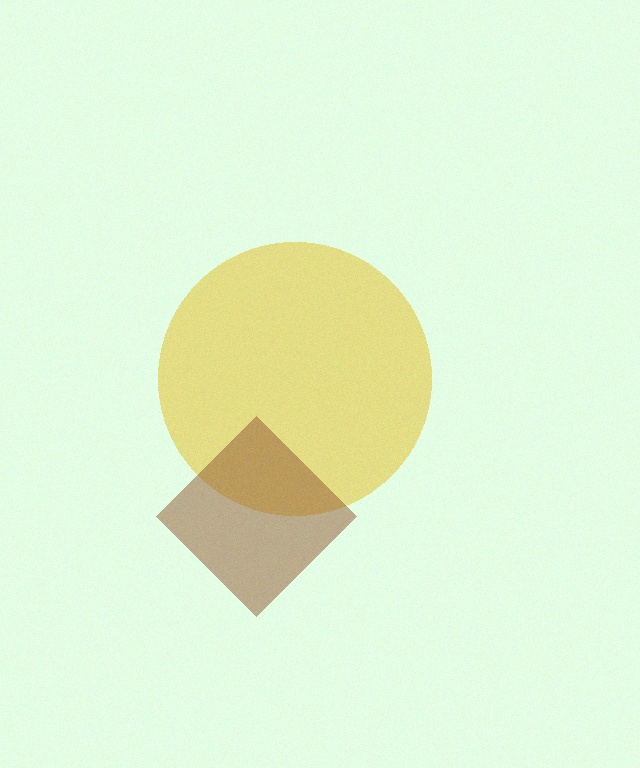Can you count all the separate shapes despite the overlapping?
Yes, there are 2 separate shapes.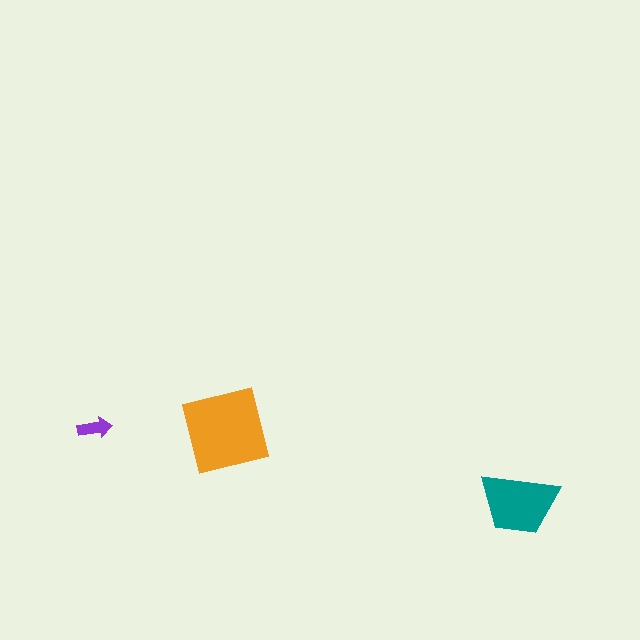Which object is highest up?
The purple arrow is topmost.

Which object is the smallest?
The purple arrow.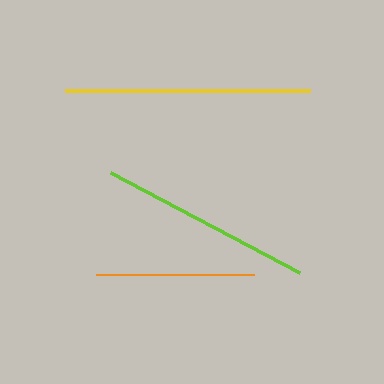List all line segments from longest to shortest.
From longest to shortest: yellow, lime, orange.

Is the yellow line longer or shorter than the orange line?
The yellow line is longer than the orange line.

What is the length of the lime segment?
The lime segment is approximately 214 pixels long.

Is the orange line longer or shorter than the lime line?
The lime line is longer than the orange line.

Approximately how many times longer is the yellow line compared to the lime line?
The yellow line is approximately 1.1 times the length of the lime line.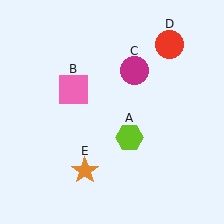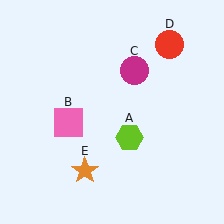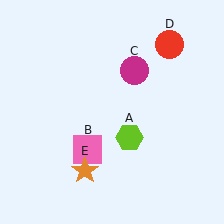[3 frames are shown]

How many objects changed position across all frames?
1 object changed position: pink square (object B).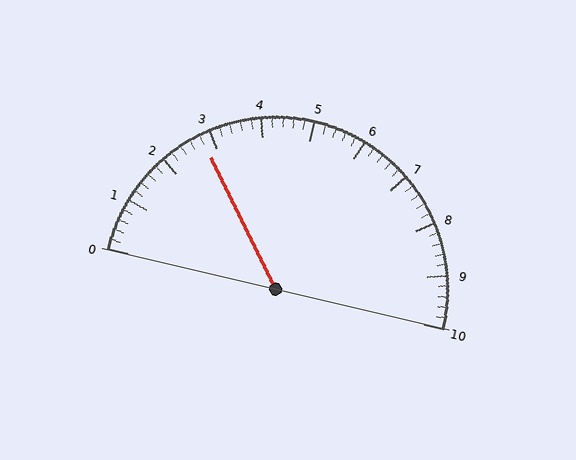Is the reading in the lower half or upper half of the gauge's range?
The reading is in the lower half of the range (0 to 10).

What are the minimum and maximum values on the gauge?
The gauge ranges from 0 to 10.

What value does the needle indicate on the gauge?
The needle indicates approximately 2.8.